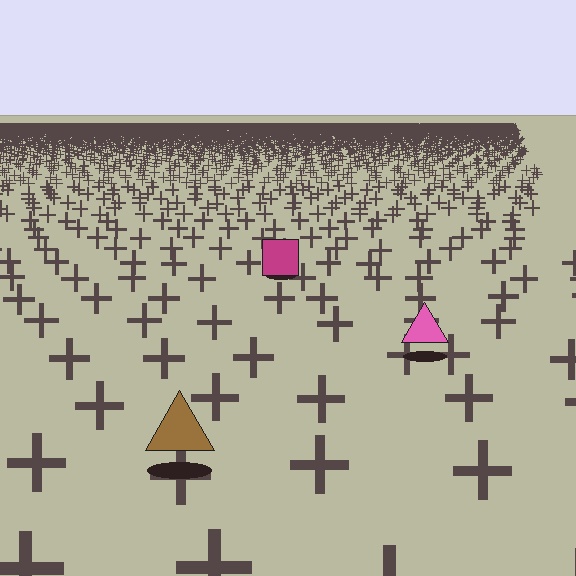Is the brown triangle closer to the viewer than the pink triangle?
Yes. The brown triangle is closer — you can tell from the texture gradient: the ground texture is coarser near it.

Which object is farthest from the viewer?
The magenta square is farthest from the viewer. It appears smaller and the ground texture around it is denser.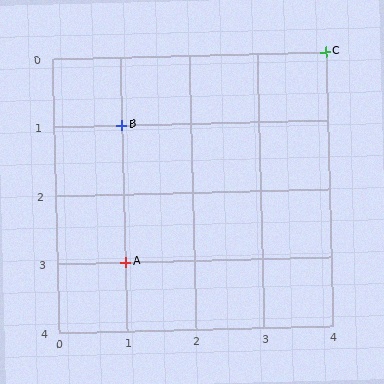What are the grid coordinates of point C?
Point C is at grid coordinates (4, 0).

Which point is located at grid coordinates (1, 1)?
Point B is at (1, 1).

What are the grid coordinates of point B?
Point B is at grid coordinates (1, 1).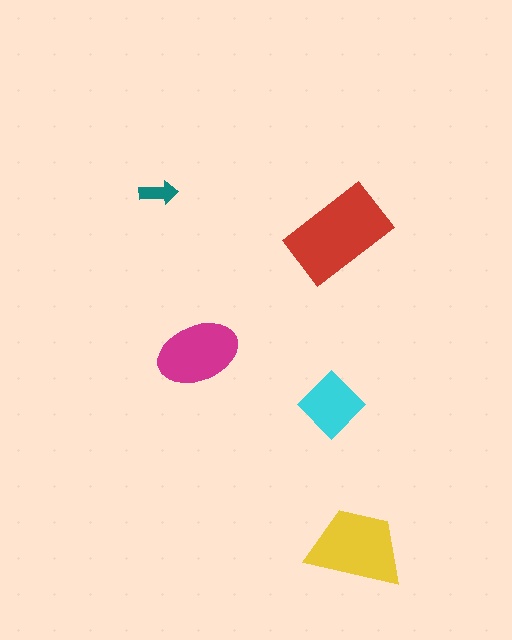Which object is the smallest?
The teal arrow.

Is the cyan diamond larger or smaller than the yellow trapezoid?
Smaller.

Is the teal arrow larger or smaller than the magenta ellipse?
Smaller.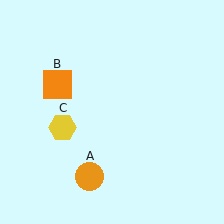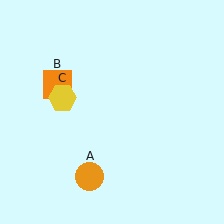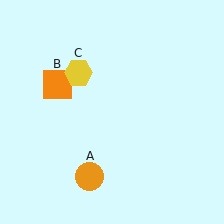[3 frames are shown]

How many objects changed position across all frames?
1 object changed position: yellow hexagon (object C).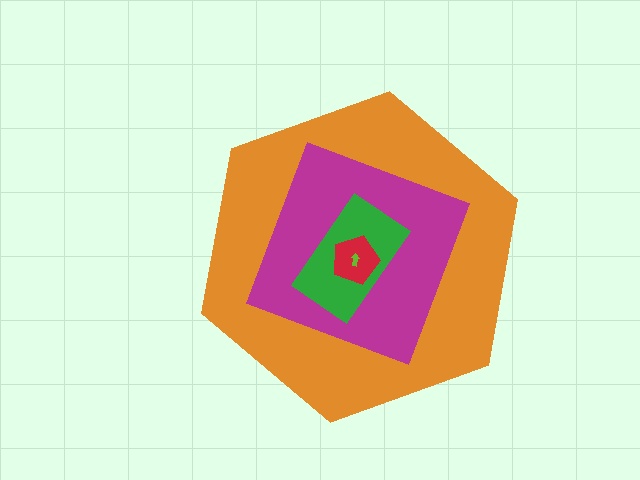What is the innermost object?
The lime arrow.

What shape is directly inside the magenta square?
The green rectangle.